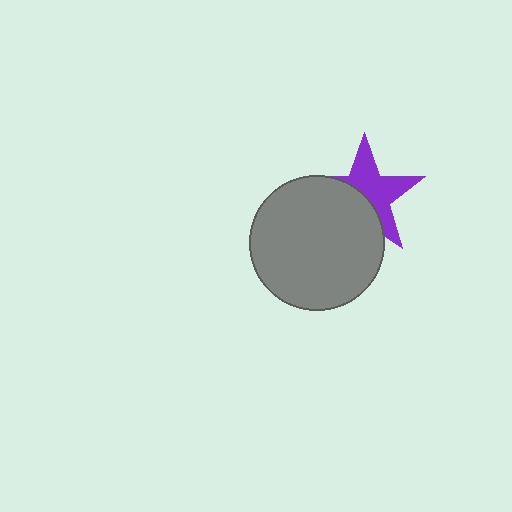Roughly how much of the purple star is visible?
About half of it is visible (roughly 54%).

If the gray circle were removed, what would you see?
You would see the complete purple star.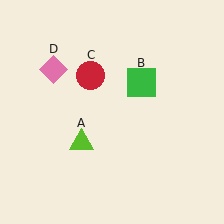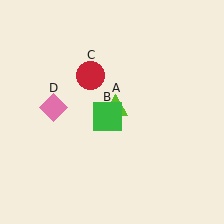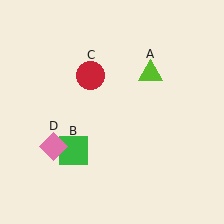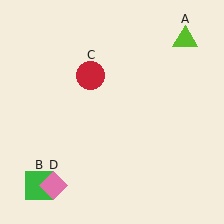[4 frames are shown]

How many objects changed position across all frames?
3 objects changed position: lime triangle (object A), green square (object B), pink diamond (object D).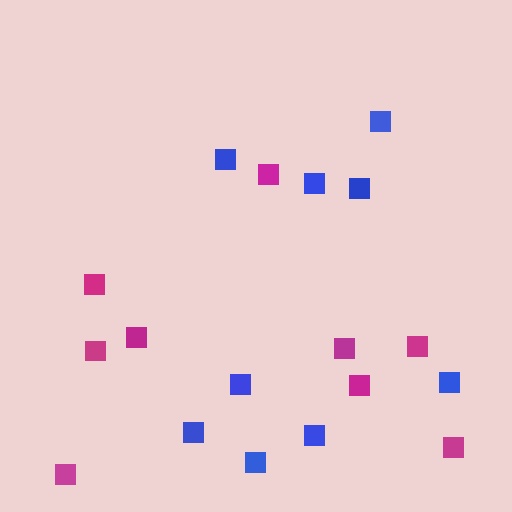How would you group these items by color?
There are 2 groups: one group of blue squares (9) and one group of magenta squares (9).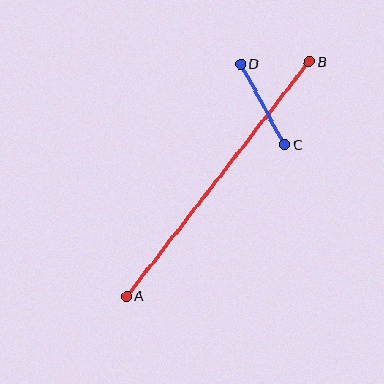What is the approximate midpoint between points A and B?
The midpoint is at approximately (218, 179) pixels.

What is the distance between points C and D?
The distance is approximately 92 pixels.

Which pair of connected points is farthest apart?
Points A and B are farthest apart.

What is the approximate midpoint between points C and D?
The midpoint is at approximately (262, 104) pixels.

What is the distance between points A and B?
The distance is approximately 297 pixels.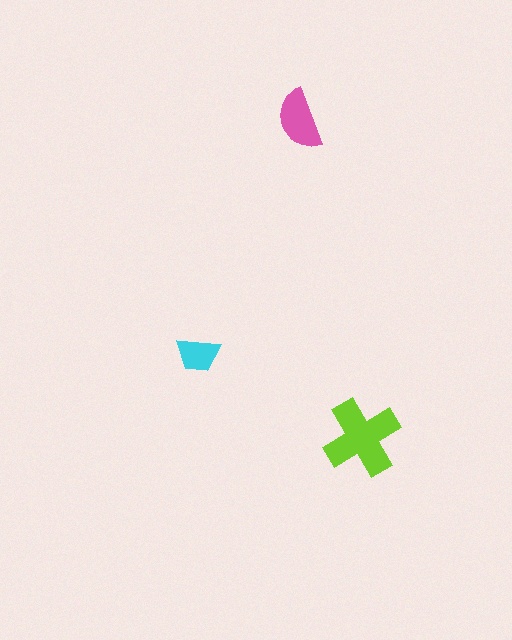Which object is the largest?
The lime cross.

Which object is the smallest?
The cyan trapezoid.